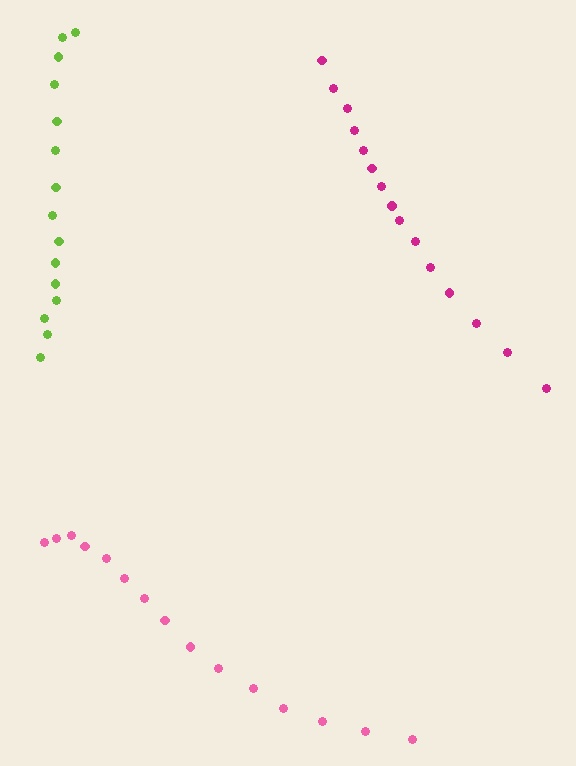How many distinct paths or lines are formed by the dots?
There are 3 distinct paths.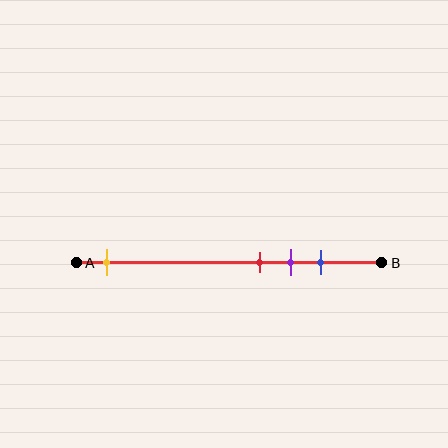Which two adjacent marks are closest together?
The red and purple marks are the closest adjacent pair.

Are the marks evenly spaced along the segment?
No, the marks are not evenly spaced.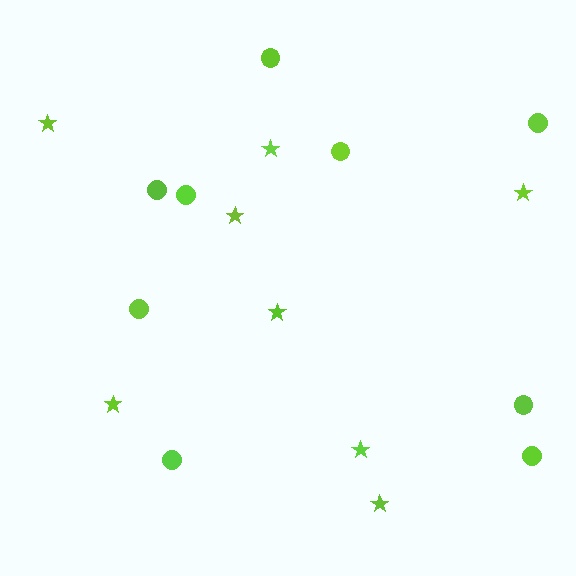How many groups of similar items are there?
There are 2 groups: one group of stars (8) and one group of circles (9).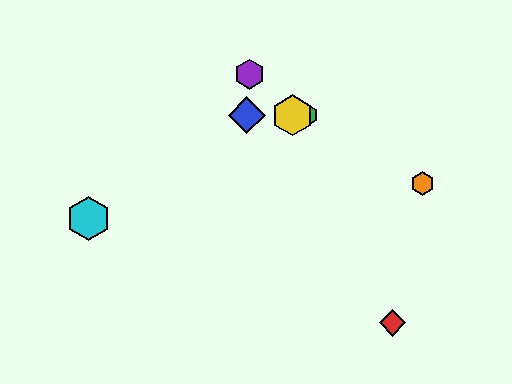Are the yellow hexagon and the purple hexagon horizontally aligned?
No, the yellow hexagon is at y≈115 and the purple hexagon is at y≈74.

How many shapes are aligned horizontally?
3 shapes (the blue diamond, the green hexagon, the yellow hexagon) are aligned horizontally.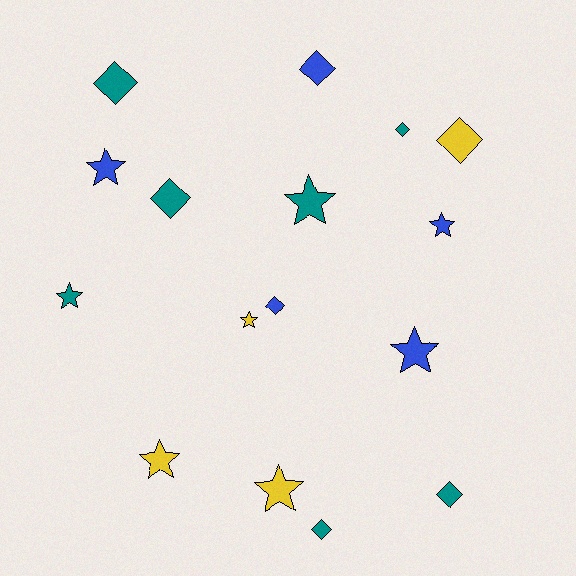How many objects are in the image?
There are 16 objects.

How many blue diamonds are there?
There are 2 blue diamonds.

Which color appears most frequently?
Teal, with 7 objects.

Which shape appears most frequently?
Star, with 8 objects.